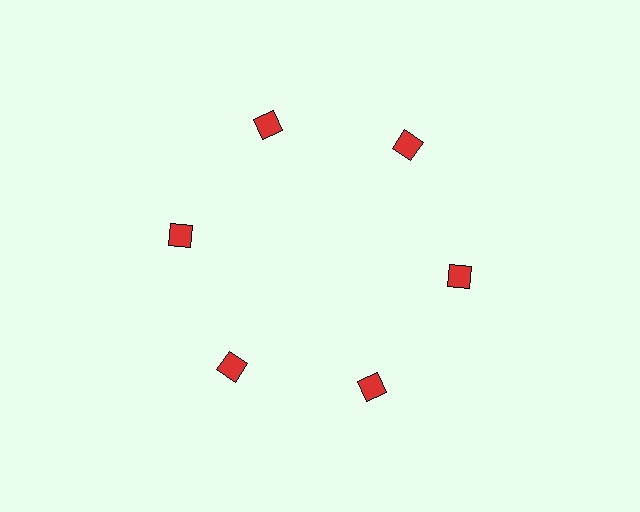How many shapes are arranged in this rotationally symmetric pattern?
There are 6 shapes, arranged in 6 groups of 1.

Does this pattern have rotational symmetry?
Yes, this pattern has 6-fold rotational symmetry. It looks the same after rotating 60 degrees around the center.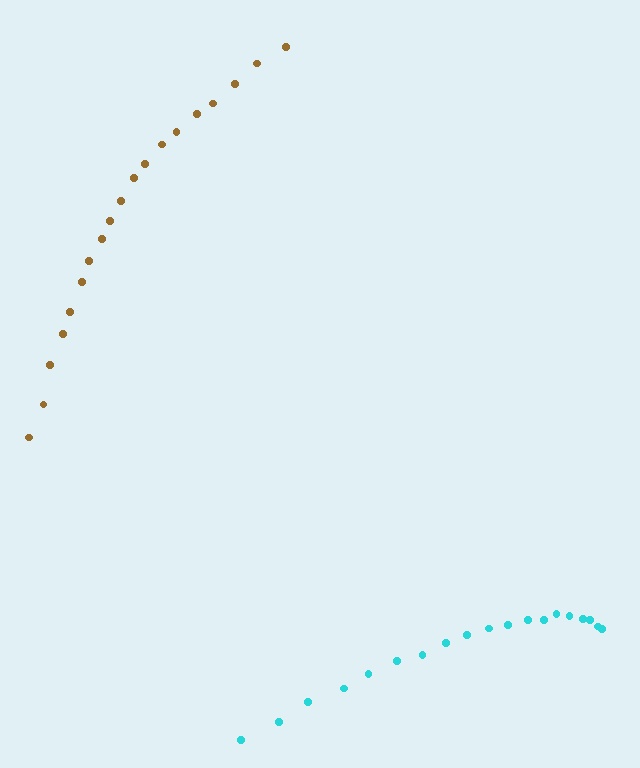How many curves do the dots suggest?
There are 2 distinct paths.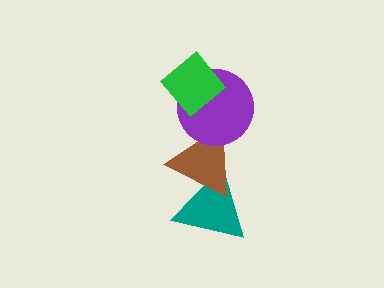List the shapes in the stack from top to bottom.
From top to bottom: the green diamond, the purple circle, the brown triangle, the teal triangle.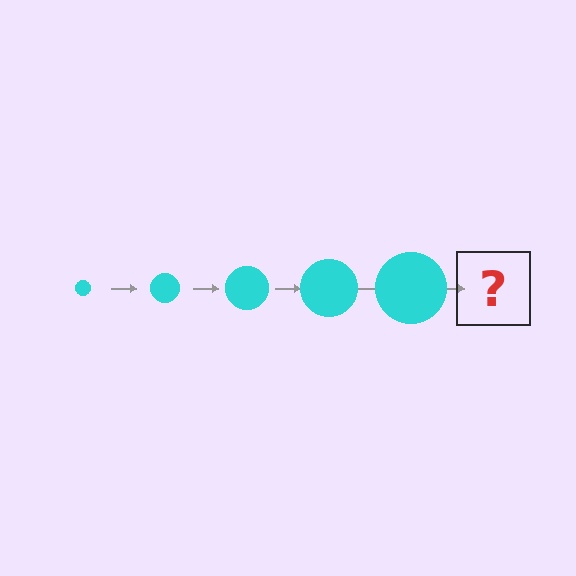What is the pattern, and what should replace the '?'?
The pattern is that the circle gets progressively larger each step. The '?' should be a cyan circle, larger than the previous one.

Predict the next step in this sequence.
The next step is a cyan circle, larger than the previous one.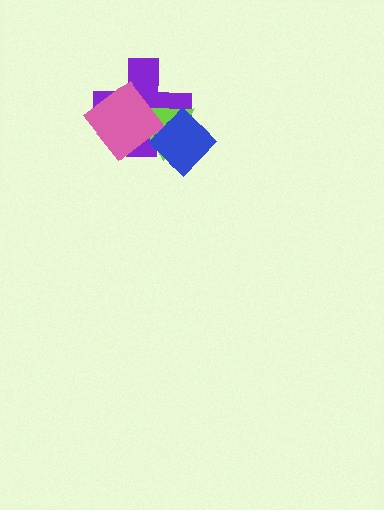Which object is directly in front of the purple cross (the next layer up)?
The lime triangle is directly in front of the purple cross.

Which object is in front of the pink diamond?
The blue diamond is in front of the pink diamond.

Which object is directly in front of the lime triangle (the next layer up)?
The pink diamond is directly in front of the lime triangle.